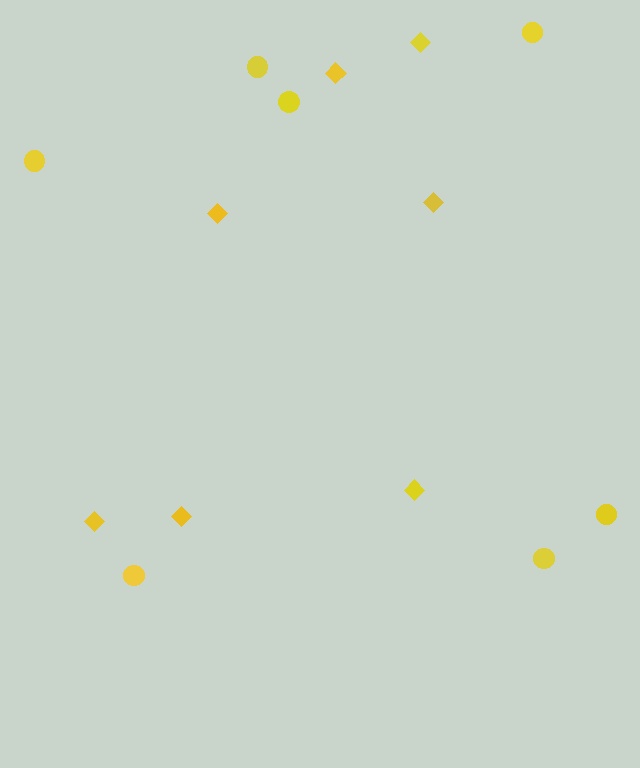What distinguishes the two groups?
There are 2 groups: one group of diamonds (7) and one group of circles (7).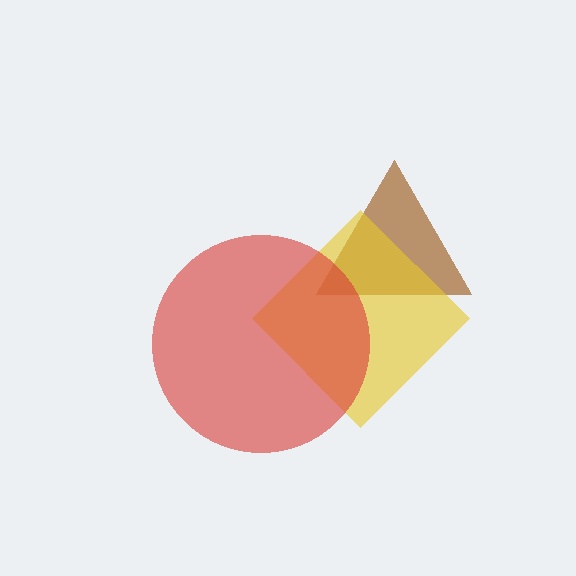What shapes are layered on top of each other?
The layered shapes are: a brown triangle, a yellow diamond, a red circle.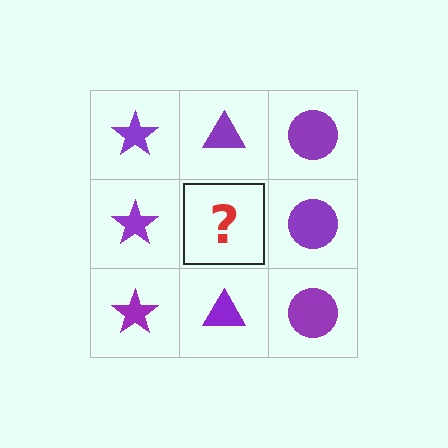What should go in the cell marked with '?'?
The missing cell should contain a purple triangle.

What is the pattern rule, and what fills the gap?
The rule is that each column has a consistent shape. The gap should be filled with a purple triangle.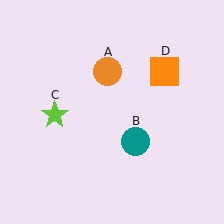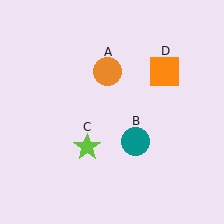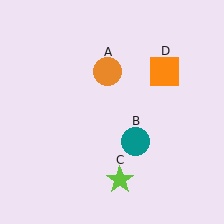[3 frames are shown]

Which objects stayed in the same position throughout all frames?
Orange circle (object A) and teal circle (object B) and orange square (object D) remained stationary.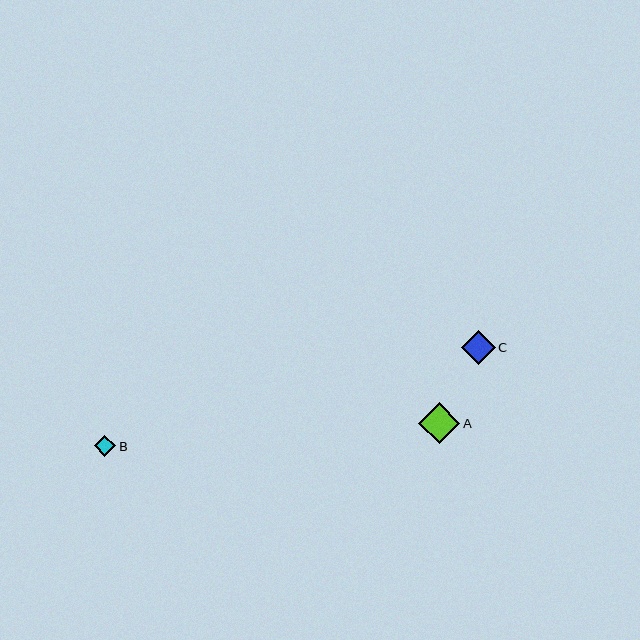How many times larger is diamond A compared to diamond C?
Diamond A is approximately 1.2 times the size of diamond C.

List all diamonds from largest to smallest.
From largest to smallest: A, C, B.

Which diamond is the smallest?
Diamond B is the smallest with a size of approximately 22 pixels.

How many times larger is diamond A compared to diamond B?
Diamond A is approximately 1.9 times the size of diamond B.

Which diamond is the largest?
Diamond A is the largest with a size of approximately 41 pixels.